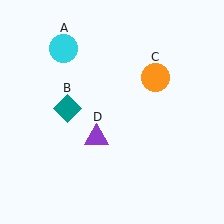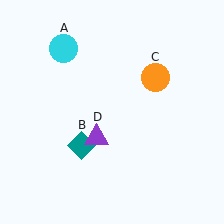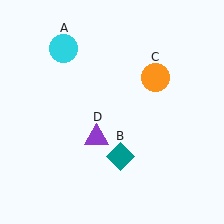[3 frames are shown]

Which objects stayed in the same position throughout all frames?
Cyan circle (object A) and orange circle (object C) and purple triangle (object D) remained stationary.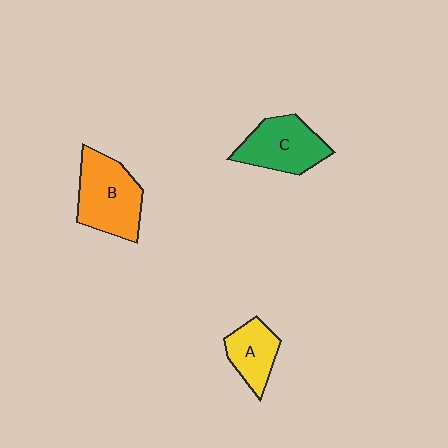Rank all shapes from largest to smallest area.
From largest to smallest: B (orange), C (green), A (yellow).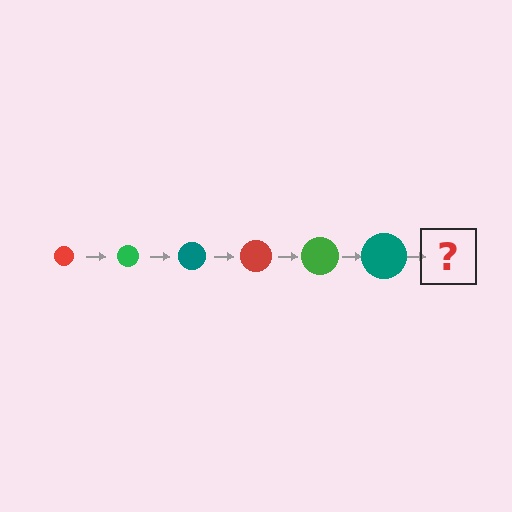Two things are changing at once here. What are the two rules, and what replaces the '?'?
The two rules are that the circle grows larger each step and the color cycles through red, green, and teal. The '?' should be a red circle, larger than the previous one.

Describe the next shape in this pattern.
It should be a red circle, larger than the previous one.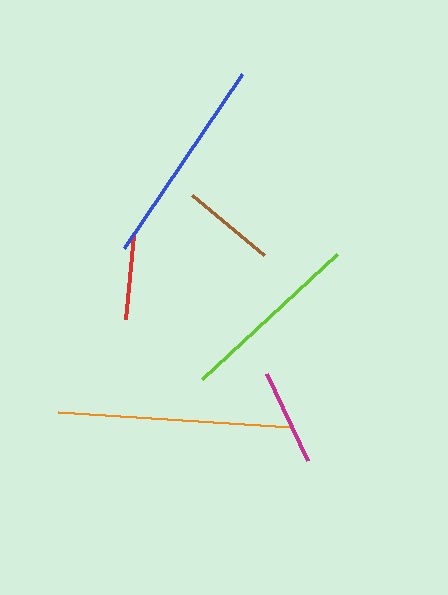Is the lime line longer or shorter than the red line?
The lime line is longer than the red line.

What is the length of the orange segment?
The orange segment is approximately 234 pixels long.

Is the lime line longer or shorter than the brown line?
The lime line is longer than the brown line.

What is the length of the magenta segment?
The magenta segment is approximately 96 pixels long.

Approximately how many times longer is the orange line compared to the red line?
The orange line is approximately 2.8 times the length of the red line.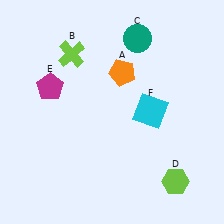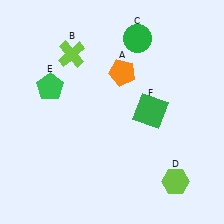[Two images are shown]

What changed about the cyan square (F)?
In Image 1, F is cyan. In Image 2, it changed to green.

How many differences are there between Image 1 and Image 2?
There are 3 differences between the two images.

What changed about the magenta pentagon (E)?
In Image 1, E is magenta. In Image 2, it changed to green.